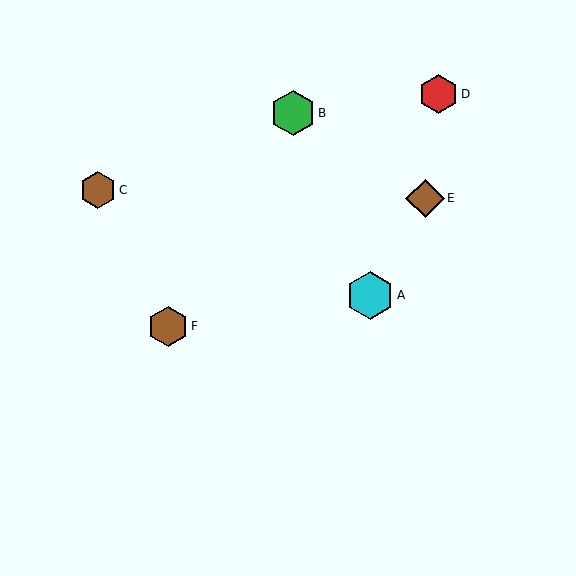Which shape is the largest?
The cyan hexagon (labeled A) is the largest.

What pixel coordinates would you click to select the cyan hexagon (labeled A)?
Click at (370, 295) to select the cyan hexagon A.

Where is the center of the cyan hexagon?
The center of the cyan hexagon is at (370, 295).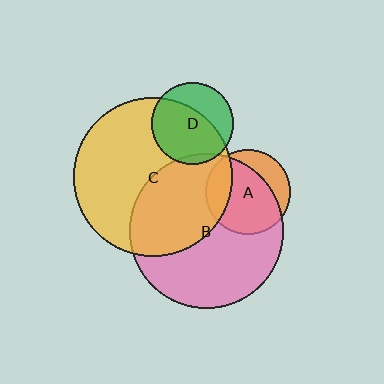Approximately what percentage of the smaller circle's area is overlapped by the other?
Approximately 40%.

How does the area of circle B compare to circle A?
Approximately 3.3 times.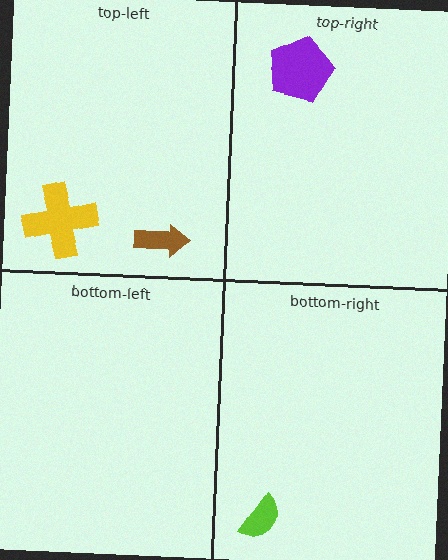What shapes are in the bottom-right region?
The lime semicircle.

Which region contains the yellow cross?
The top-left region.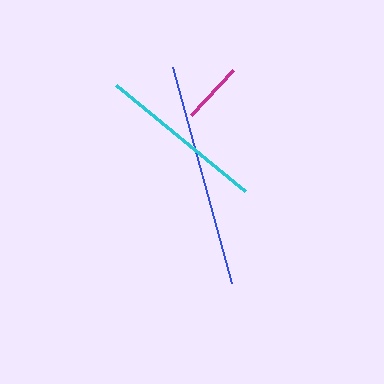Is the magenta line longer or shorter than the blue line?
The blue line is longer than the magenta line.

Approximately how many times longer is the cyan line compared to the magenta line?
The cyan line is approximately 2.7 times the length of the magenta line.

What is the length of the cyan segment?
The cyan segment is approximately 167 pixels long.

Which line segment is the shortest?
The magenta line is the shortest at approximately 61 pixels.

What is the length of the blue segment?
The blue segment is approximately 224 pixels long.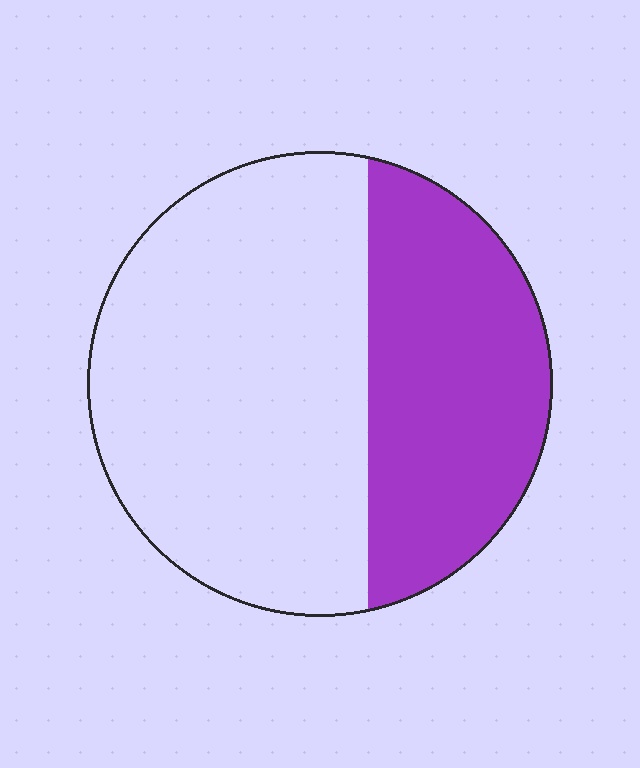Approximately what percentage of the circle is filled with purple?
Approximately 35%.